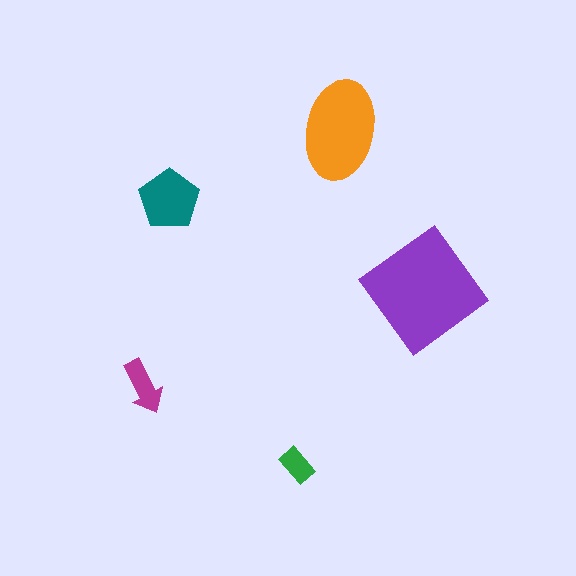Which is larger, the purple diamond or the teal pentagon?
The purple diamond.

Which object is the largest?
The purple diamond.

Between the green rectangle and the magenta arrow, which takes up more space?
The magenta arrow.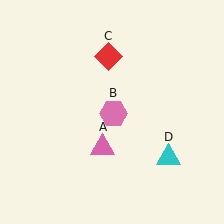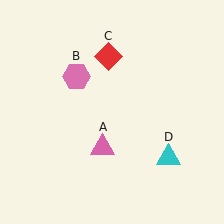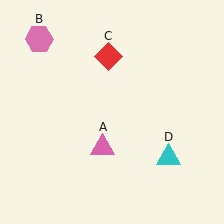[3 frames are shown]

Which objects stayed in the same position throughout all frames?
Pink triangle (object A) and red diamond (object C) and cyan triangle (object D) remained stationary.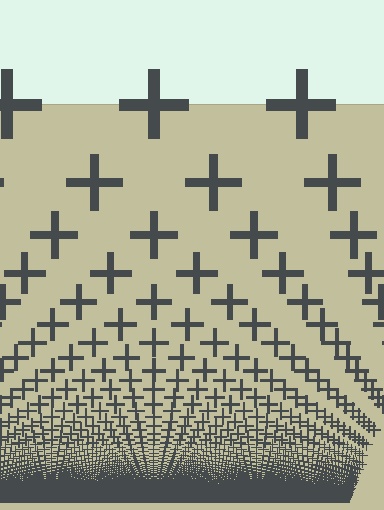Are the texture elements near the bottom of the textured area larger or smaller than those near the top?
Smaller. The gradient is inverted — elements near the bottom are smaller and denser.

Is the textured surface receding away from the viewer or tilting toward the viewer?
The surface appears to tilt toward the viewer. Texture elements get larger and sparser toward the top.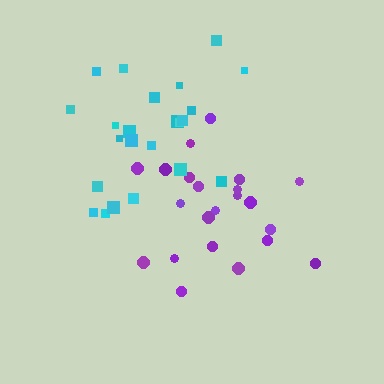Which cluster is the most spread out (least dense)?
Purple.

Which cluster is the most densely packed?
Cyan.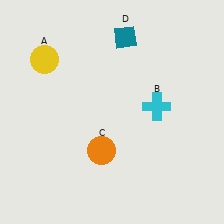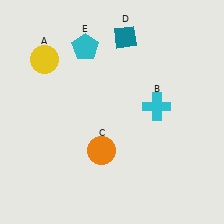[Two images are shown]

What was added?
A cyan pentagon (E) was added in Image 2.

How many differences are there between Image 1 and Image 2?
There is 1 difference between the two images.